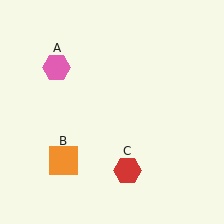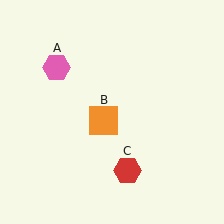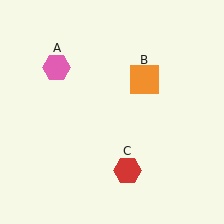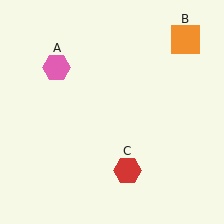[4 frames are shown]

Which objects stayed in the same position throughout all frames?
Pink hexagon (object A) and red hexagon (object C) remained stationary.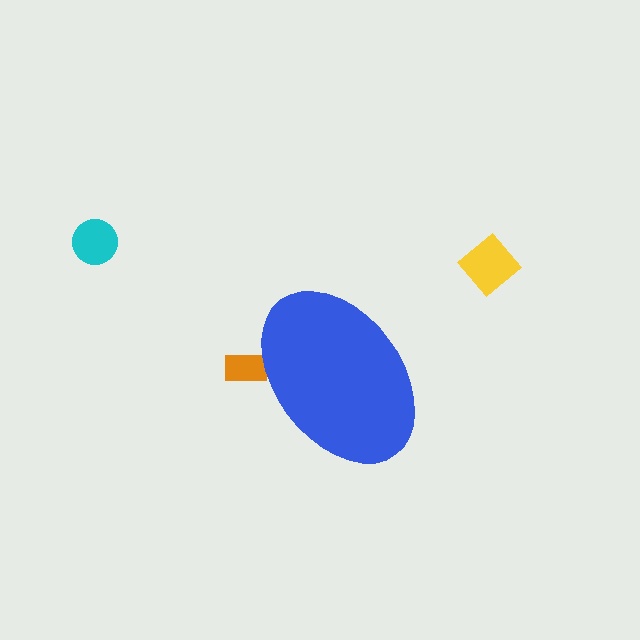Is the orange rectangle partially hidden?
Yes, the orange rectangle is partially hidden behind the blue ellipse.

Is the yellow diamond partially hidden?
No, the yellow diamond is fully visible.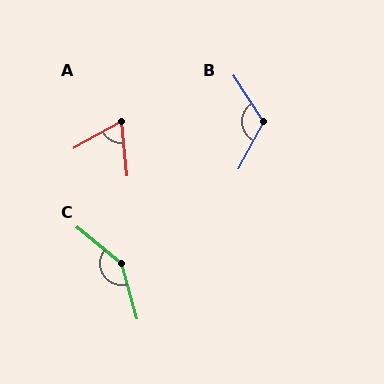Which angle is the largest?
C, at approximately 145 degrees.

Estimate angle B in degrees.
Approximately 118 degrees.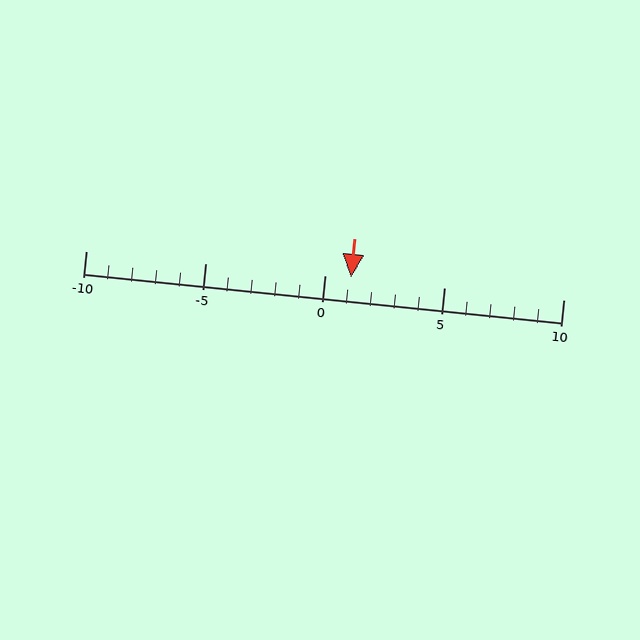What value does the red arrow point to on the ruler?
The red arrow points to approximately 1.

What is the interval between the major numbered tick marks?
The major tick marks are spaced 5 units apart.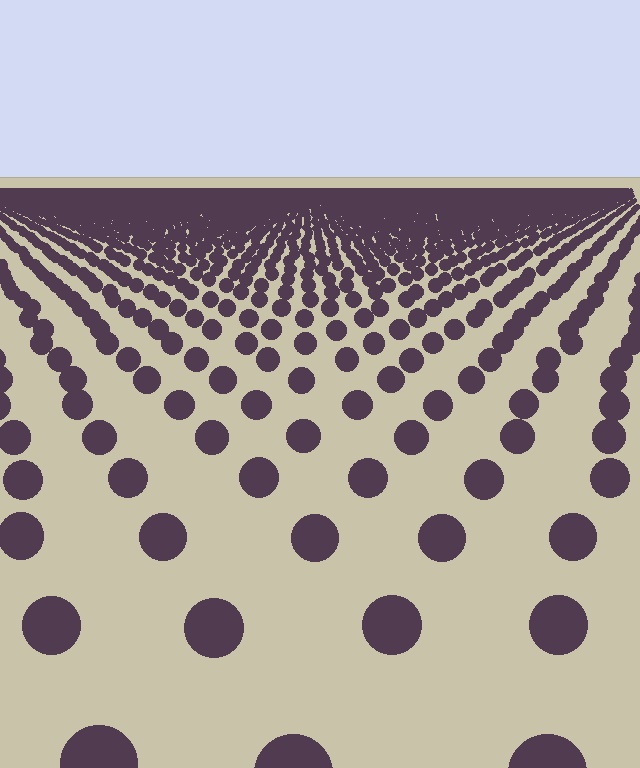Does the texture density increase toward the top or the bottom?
Density increases toward the top.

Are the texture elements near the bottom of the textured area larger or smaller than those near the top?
Larger. Near the bottom, elements are closer to the viewer and appear at a bigger on-screen size.